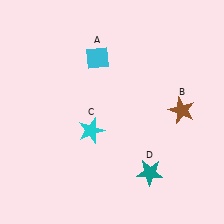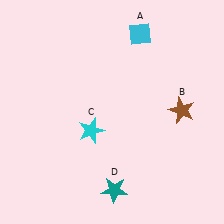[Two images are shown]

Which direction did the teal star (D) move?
The teal star (D) moved left.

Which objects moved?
The objects that moved are: the cyan diamond (A), the teal star (D).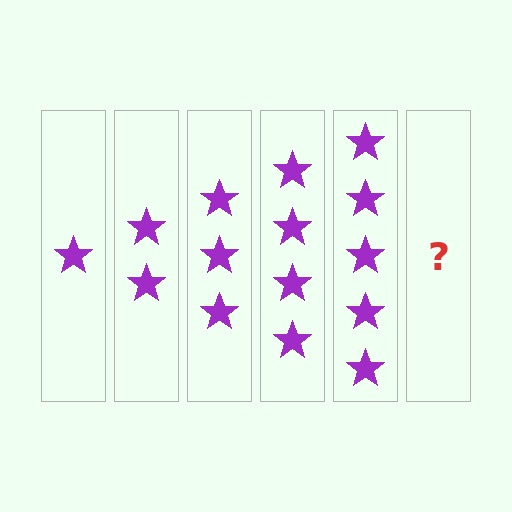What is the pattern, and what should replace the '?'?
The pattern is that each step adds one more star. The '?' should be 6 stars.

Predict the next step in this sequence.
The next step is 6 stars.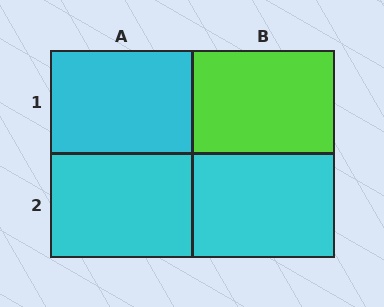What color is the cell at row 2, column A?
Cyan.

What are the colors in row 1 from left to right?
Cyan, lime.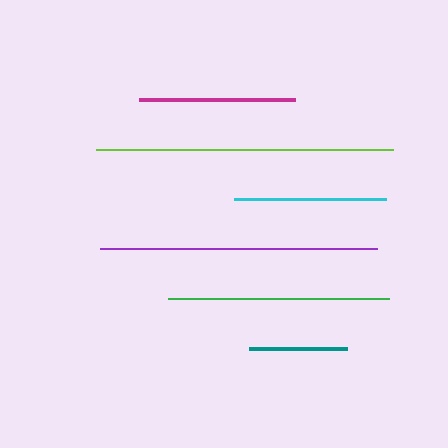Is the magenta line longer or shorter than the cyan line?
The magenta line is longer than the cyan line.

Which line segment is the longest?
The lime line is the longest at approximately 297 pixels.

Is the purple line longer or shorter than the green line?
The purple line is longer than the green line.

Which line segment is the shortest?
The teal line is the shortest at approximately 99 pixels.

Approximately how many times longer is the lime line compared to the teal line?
The lime line is approximately 3.0 times the length of the teal line.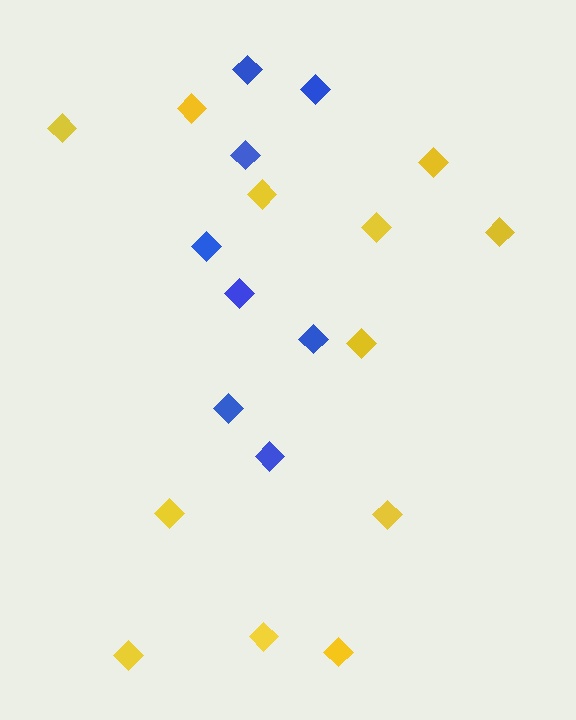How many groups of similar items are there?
There are 2 groups: one group of yellow diamonds (12) and one group of blue diamonds (8).